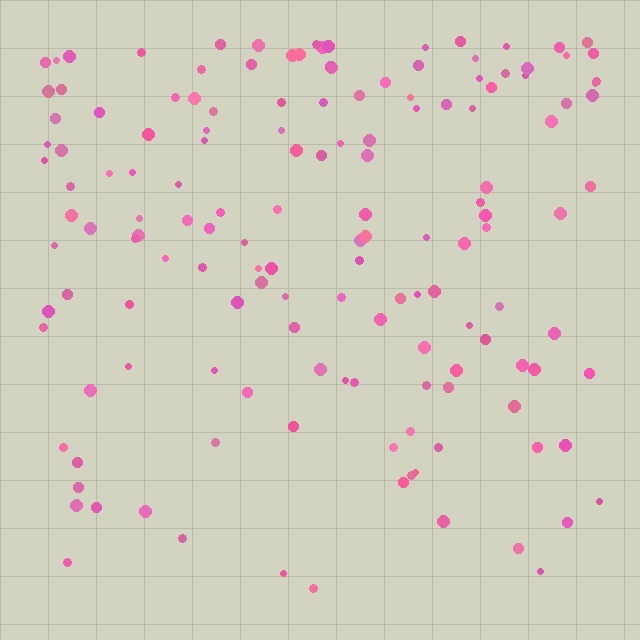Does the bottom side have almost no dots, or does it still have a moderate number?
Still a moderate number, just noticeably fewer than the top.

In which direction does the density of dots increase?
From bottom to top, with the top side densest.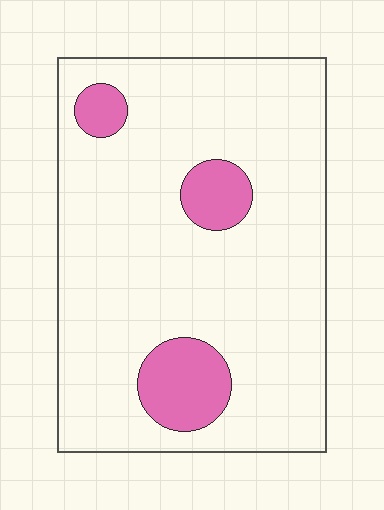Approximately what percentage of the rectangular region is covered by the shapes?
Approximately 15%.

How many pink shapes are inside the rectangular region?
3.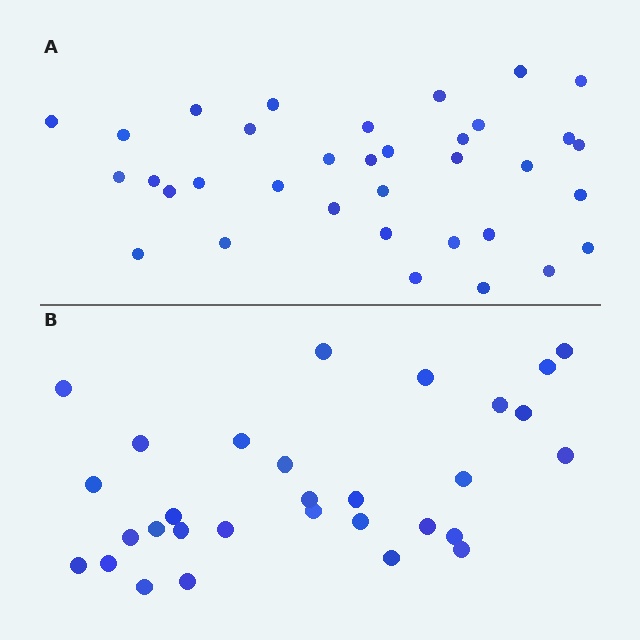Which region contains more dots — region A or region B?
Region A (the top region) has more dots.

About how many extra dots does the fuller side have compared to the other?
Region A has about 5 more dots than region B.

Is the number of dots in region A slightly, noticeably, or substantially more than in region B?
Region A has only slightly more — the two regions are fairly close. The ratio is roughly 1.2 to 1.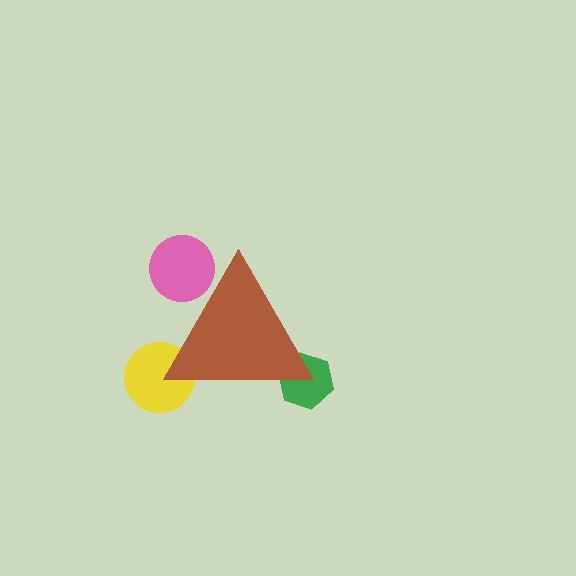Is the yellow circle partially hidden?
Yes, the yellow circle is partially hidden behind the brown triangle.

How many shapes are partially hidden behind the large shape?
3 shapes are partially hidden.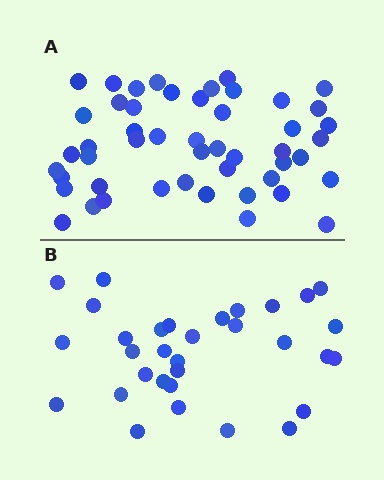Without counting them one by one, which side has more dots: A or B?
Region A (the top region) has more dots.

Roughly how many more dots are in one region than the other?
Region A has approximately 15 more dots than region B.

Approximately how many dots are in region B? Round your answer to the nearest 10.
About 30 dots. (The exact count is 32, which rounds to 30.)